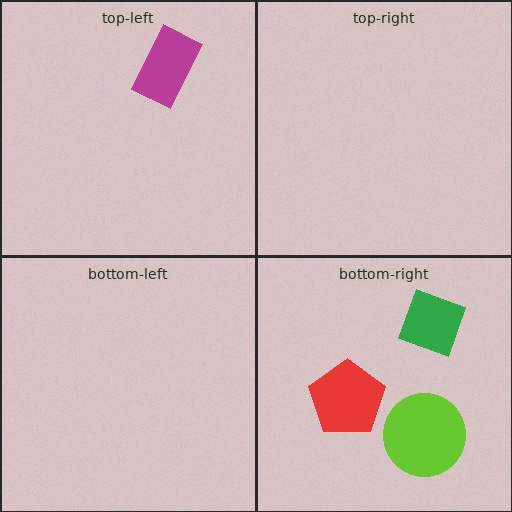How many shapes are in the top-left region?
1.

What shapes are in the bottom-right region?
The green diamond, the red pentagon, the lime circle.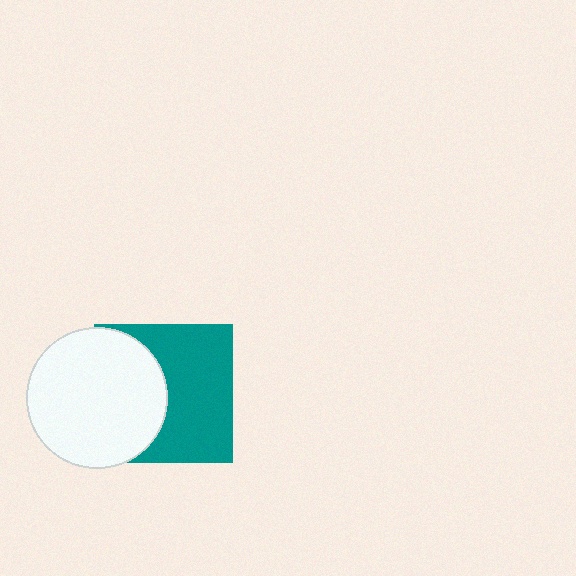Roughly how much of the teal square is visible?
About half of it is visible (roughly 58%).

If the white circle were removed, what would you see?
You would see the complete teal square.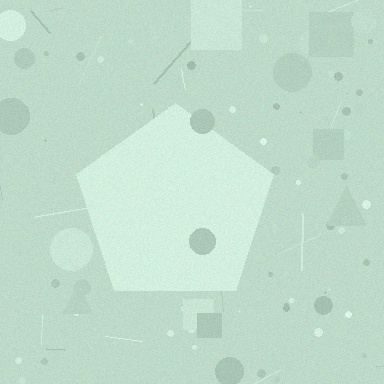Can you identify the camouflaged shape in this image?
The camouflaged shape is a pentagon.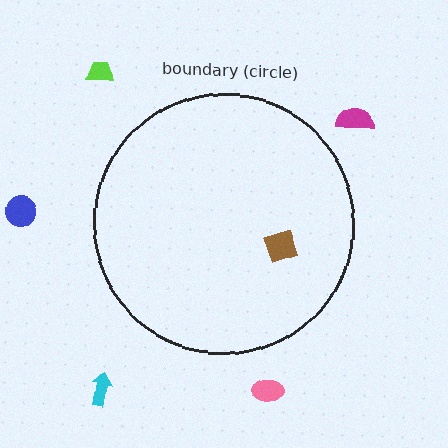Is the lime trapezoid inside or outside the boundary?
Outside.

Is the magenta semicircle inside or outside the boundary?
Outside.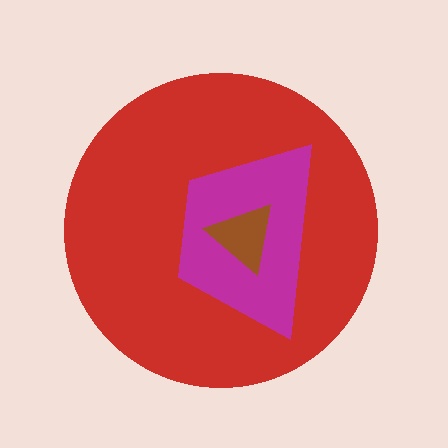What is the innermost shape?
The brown triangle.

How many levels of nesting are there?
3.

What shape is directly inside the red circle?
The magenta trapezoid.